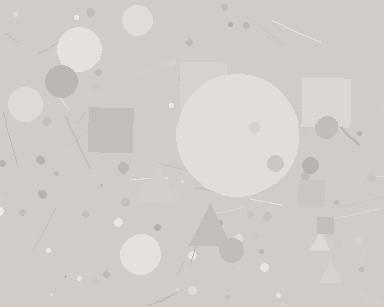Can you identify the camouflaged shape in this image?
The camouflaged shape is a circle.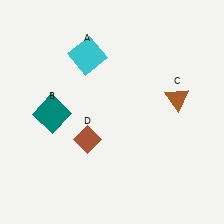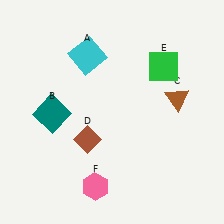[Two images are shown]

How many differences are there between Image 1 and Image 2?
There are 2 differences between the two images.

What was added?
A green square (E), a pink hexagon (F) were added in Image 2.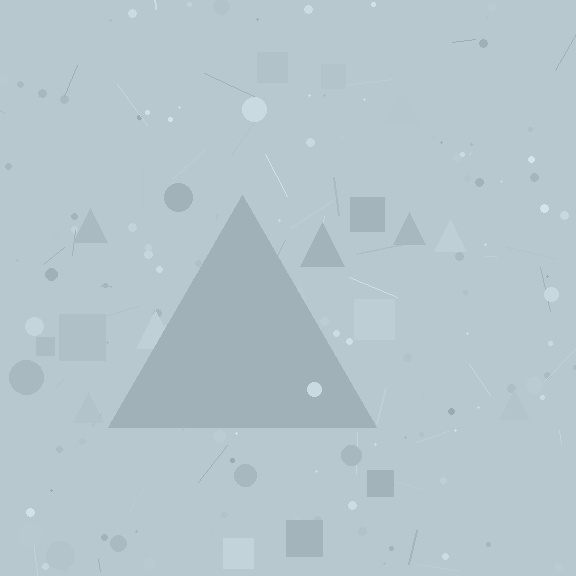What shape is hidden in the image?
A triangle is hidden in the image.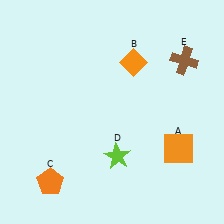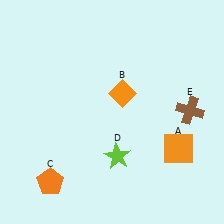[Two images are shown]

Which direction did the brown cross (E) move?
The brown cross (E) moved down.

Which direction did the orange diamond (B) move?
The orange diamond (B) moved down.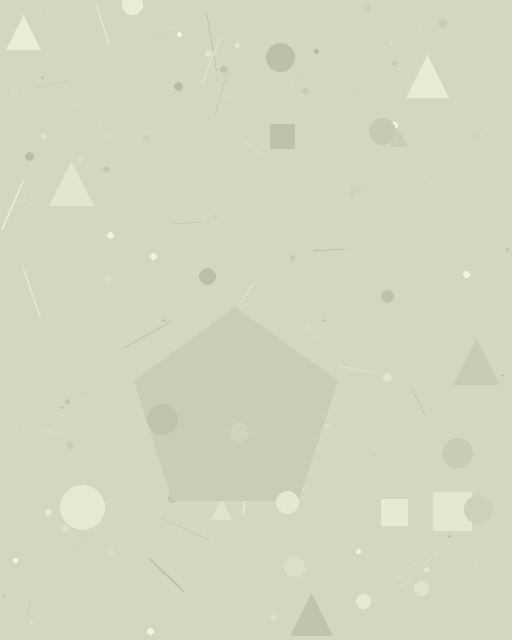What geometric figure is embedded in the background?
A pentagon is embedded in the background.